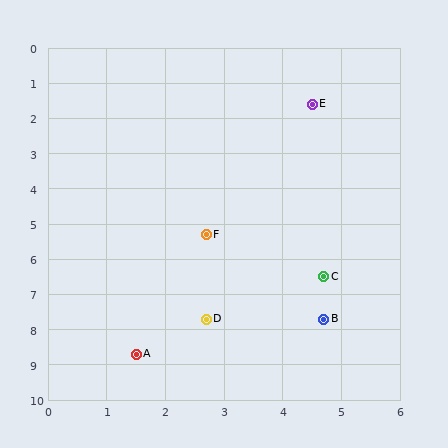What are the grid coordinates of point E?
Point E is at approximately (4.5, 1.6).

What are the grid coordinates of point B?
Point B is at approximately (4.7, 7.7).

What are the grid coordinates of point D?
Point D is at approximately (2.7, 7.7).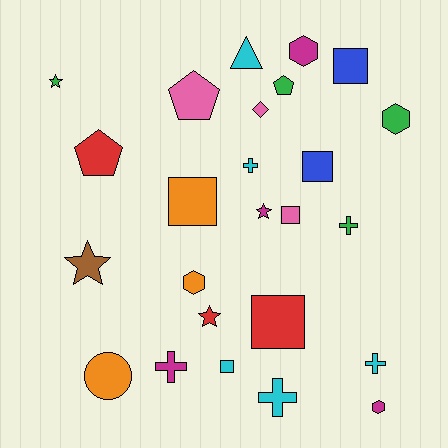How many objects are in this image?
There are 25 objects.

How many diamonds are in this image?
There is 1 diamond.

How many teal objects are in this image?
There are no teal objects.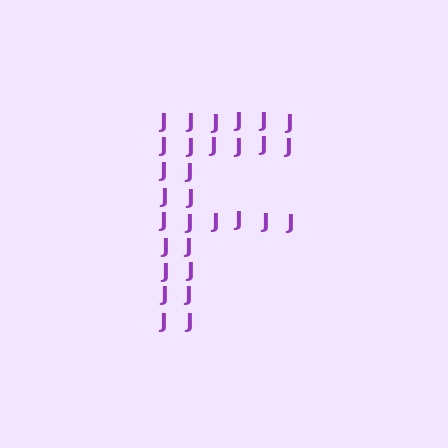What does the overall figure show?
The overall figure shows the letter F.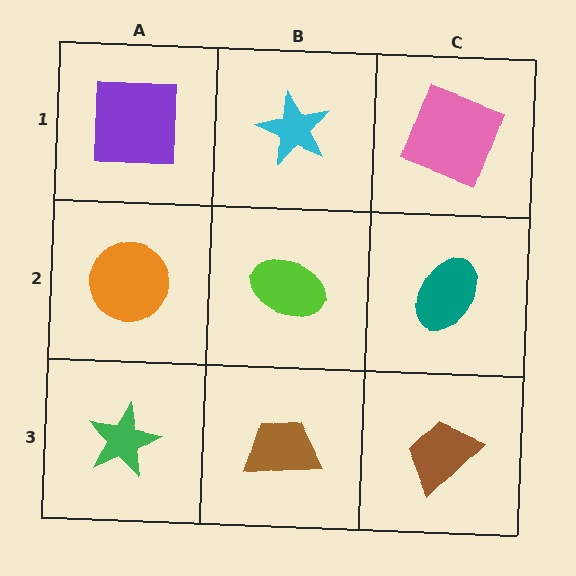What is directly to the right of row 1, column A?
A cyan star.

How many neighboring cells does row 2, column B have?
4.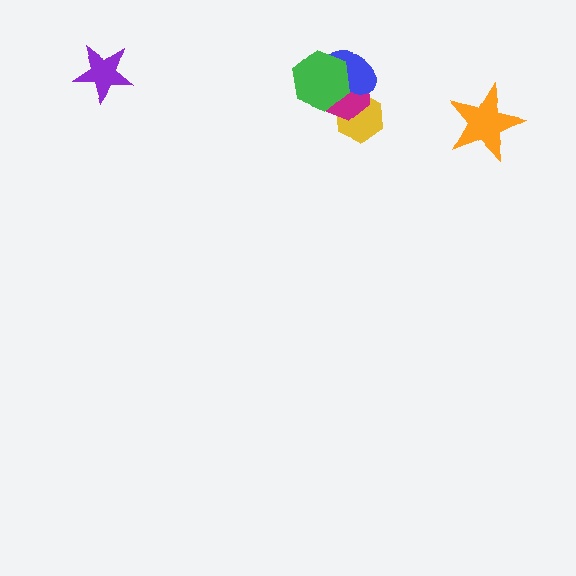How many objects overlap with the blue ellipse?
3 objects overlap with the blue ellipse.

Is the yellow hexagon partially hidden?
Yes, it is partially covered by another shape.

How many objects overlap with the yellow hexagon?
2 objects overlap with the yellow hexagon.